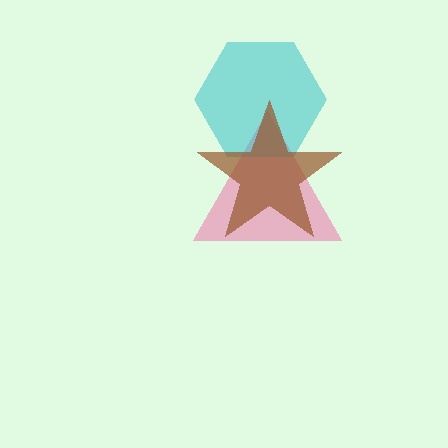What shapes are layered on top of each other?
The layered shapes are: a pink triangle, a cyan hexagon, a brown star.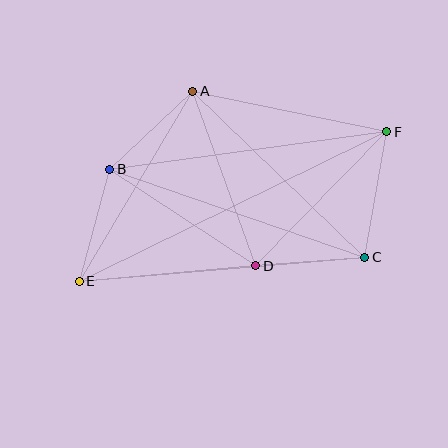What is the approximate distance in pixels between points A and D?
The distance between A and D is approximately 185 pixels.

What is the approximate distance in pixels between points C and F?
The distance between C and F is approximately 127 pixels.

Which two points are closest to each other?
Points C and D are closest to each other.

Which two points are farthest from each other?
Points E and F are farthest from each other.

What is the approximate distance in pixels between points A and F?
The distance between A and F is approximately 198 pixels.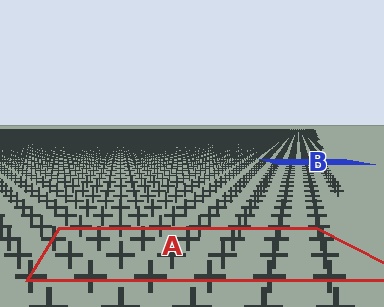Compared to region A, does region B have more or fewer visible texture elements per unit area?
Region B has more texture elements per unit area — they are packed more densely because it is farther away.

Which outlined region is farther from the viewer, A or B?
Region B is farther from the viewer — the texture elements inside it appear smaller and more densely packed.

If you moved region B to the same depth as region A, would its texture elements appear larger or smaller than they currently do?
They would appear larger. At a closer depth, the same texture elements are projected at a bigger on-screen size.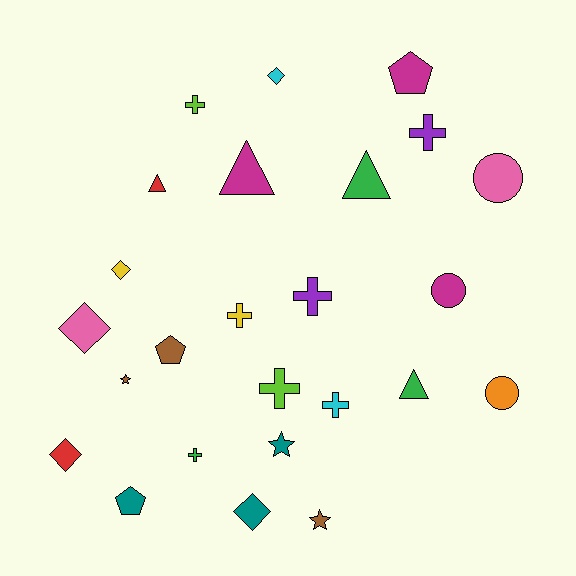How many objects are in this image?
There are 25 objects.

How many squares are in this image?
There are no squares.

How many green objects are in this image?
There are 3 green objects.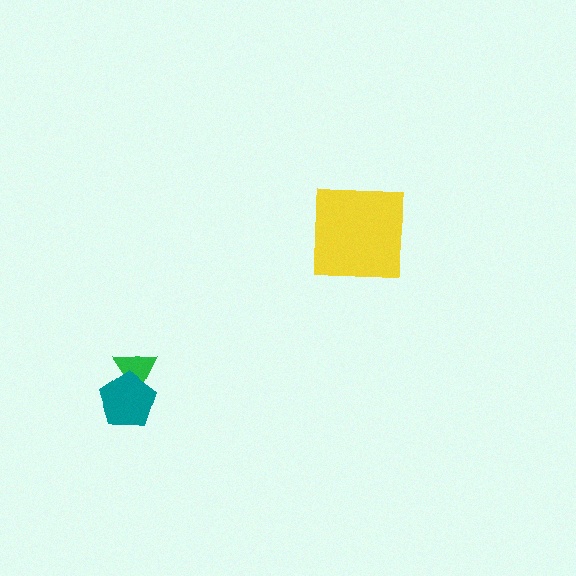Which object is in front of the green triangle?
The teal pentagon is in front of the green triangle.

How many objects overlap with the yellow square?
0 objects overlap with the yellow square.